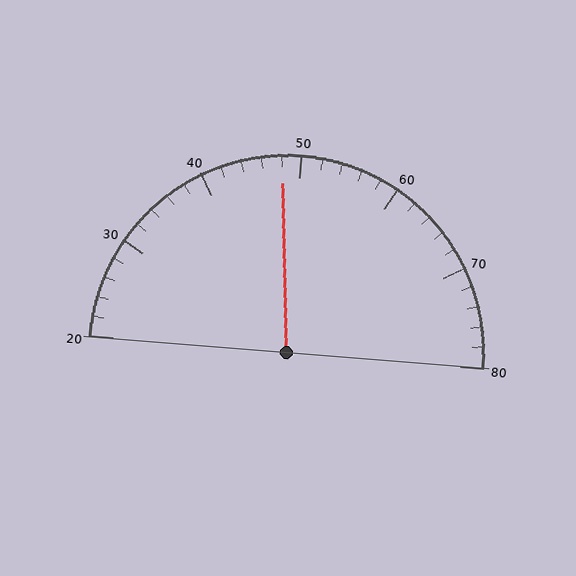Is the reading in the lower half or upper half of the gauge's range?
The reading is in the lower half of the range (20 to 80).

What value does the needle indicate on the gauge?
The needle indicates approximately 48.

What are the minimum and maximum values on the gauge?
The gauge ranges from 20 to 80.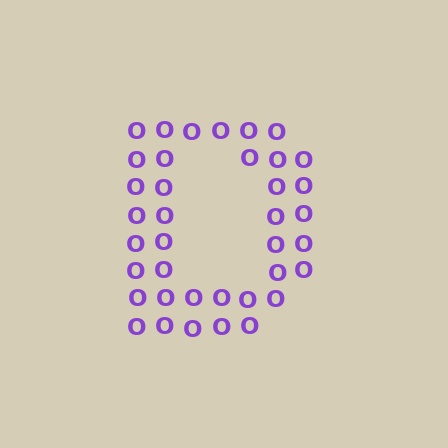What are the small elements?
The small elements are letter O's.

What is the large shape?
The large shape is the letter D.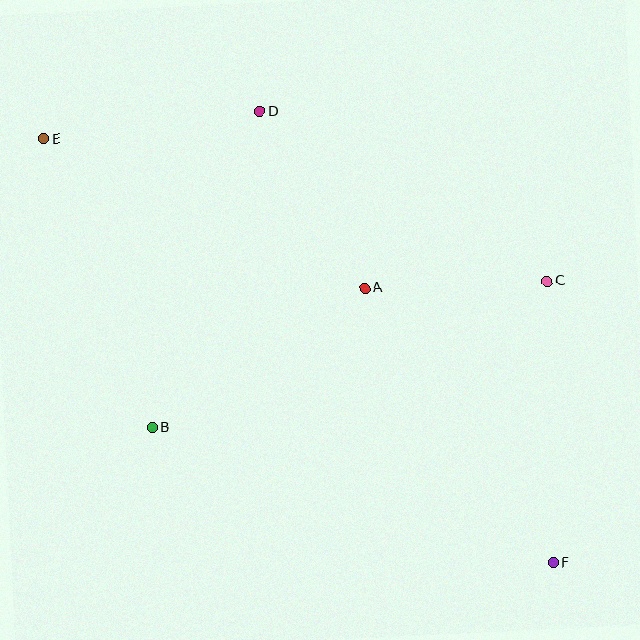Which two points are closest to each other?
Points A and C are closest to each other.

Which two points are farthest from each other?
Points E and F are farthest from each other.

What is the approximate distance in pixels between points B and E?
The distance between B and E is approximately 308 pixels.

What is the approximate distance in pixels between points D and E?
The distance between D and E is approximately 218 pixels.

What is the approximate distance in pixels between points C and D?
The distance between C and D is approximately 334 pixels.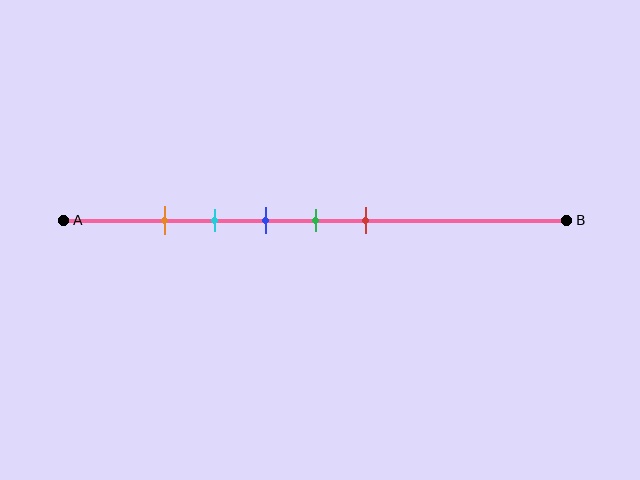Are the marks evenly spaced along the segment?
Yes, the marks are approximately evenly spaced.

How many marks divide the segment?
There are 5 marks dividing the segment.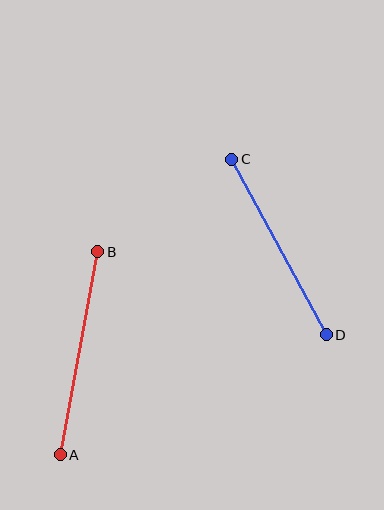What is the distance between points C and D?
The distance is approximately 199 pixels.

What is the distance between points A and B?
The distance is approximately 207 pixels.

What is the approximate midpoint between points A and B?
The midpoint is at approximately (79, 353) pixels.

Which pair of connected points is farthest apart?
Points A and B are farthest apart.